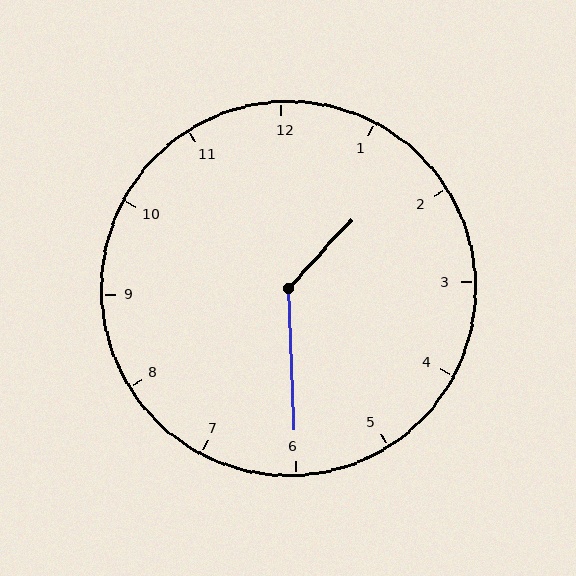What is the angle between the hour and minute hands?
Approximately 135 degrees.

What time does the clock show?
1:30.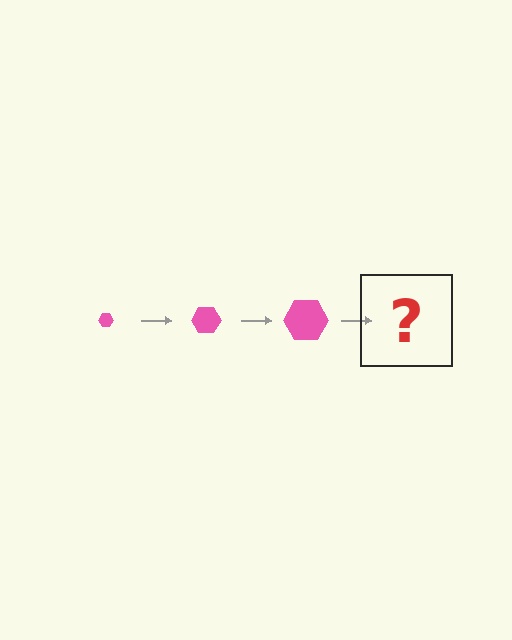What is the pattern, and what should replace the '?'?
The pattern is that the hexagon gets progressively larger each step. The '?' should be a pink hexagon, larger than the previous one.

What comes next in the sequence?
The next element should be a pink hexagon, larger than the previous one.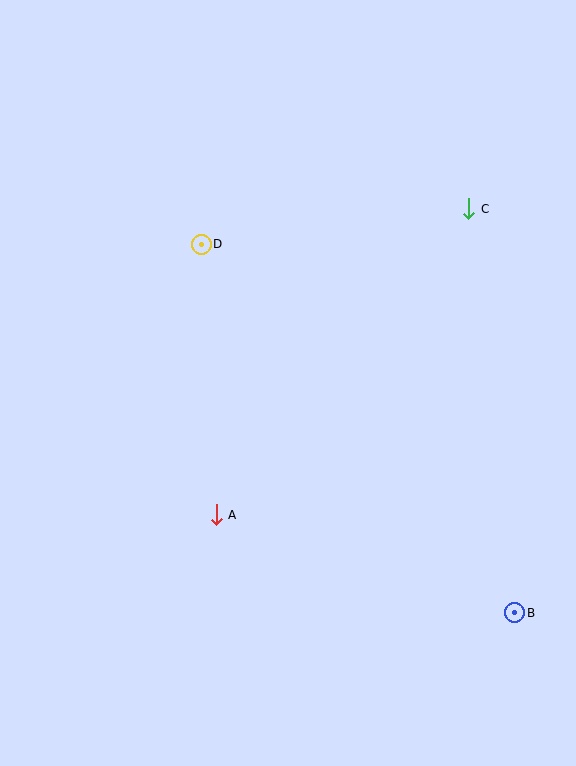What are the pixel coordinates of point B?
Point B is at (515, 613).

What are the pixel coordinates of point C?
Point C is at (469, 209).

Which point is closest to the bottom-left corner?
Point A is closest to the bottom-left corner.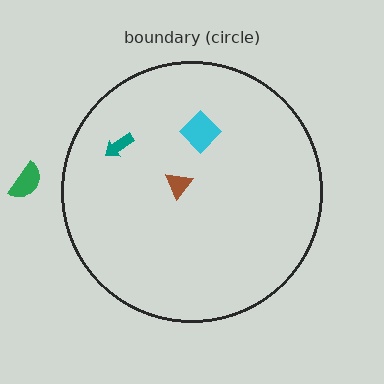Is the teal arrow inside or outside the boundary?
Inside.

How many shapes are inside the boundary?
3 inside, 1 outside.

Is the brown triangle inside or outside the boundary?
Inside.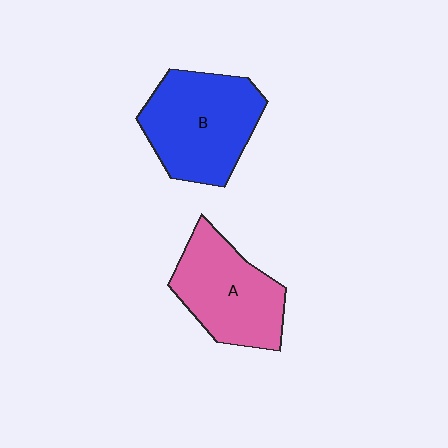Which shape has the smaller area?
Shape A (pink).